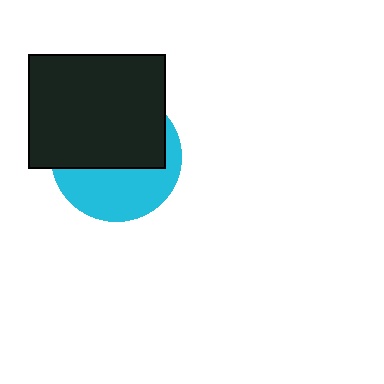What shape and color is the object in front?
The object in front is a black rectangle.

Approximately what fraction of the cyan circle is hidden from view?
Roughly 57% of the cyan circle is hidden behind the black rectangle.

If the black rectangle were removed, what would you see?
You would see the complete cyan circle.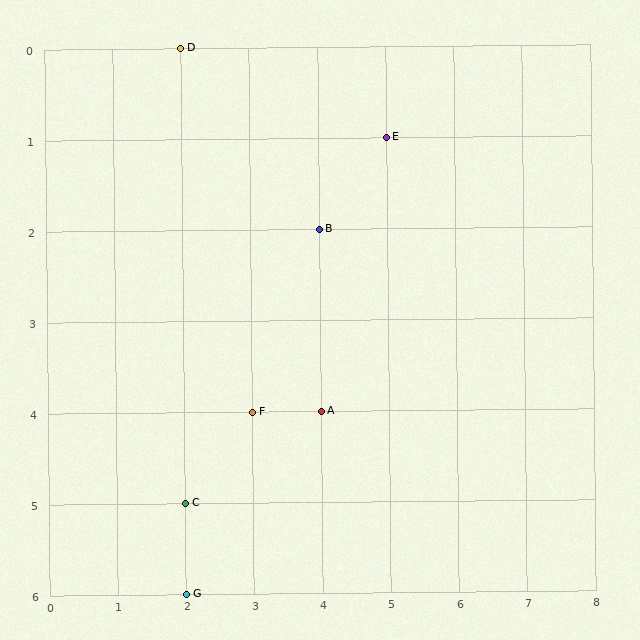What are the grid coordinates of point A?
Point A is at grid coordinates (4, 4).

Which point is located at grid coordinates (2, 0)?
Point D is at (2, 0).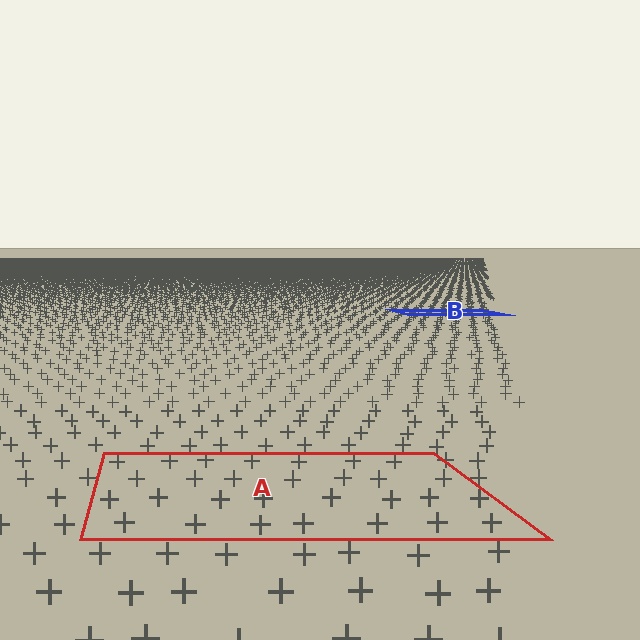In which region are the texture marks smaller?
The texture marks are smaller in region B, because it is farther away.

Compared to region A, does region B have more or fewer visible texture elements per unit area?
Region B has more texture elements per unit area — they are packed more densely because it is farther away.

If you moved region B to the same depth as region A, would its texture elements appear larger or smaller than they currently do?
They would appear larger. At a closer depth, the same texture elements are projected at a bigger on-screen size.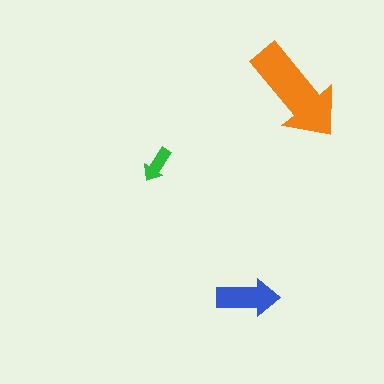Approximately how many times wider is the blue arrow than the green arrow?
About 1.5 times wider.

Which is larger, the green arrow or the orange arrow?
The orange one.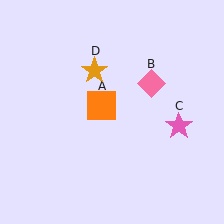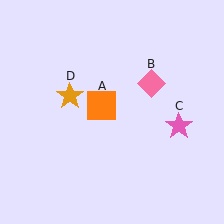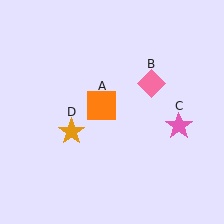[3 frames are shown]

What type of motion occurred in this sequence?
The orange star (object D) rotated counterclockwise around the center of the scene.